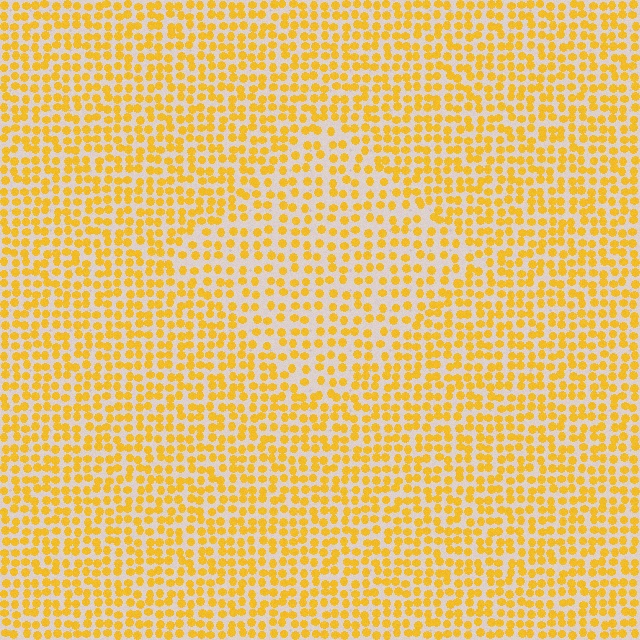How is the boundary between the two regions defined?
The boundary is defined by a change in element density (approximately 1.5x ratio). All elements are the same color, size, and shape.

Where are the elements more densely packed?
The elements are more densely packed outside the diamond boundary.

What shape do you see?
I see a diamond.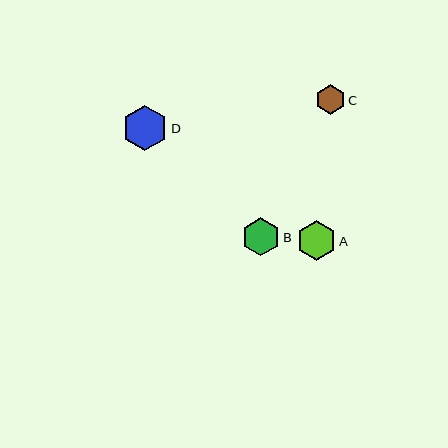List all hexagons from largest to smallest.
From largest to smallest: D, A, B, C.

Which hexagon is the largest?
Hexagon D is the largest with a size of approximately 45 pixels.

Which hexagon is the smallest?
Hexagon C is the smallest with a size of approximately 30 pixels.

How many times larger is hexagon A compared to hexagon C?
Hexagon A is approximately 1.3 times the size of hexagon C.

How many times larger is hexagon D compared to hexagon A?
Hexagon D is approximately 1.1 times the size of hexagon A.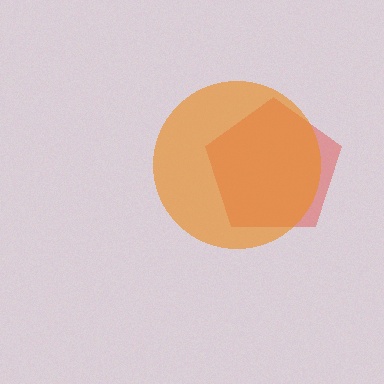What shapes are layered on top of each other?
The layered shapes are: a red pentagon, an orange circle.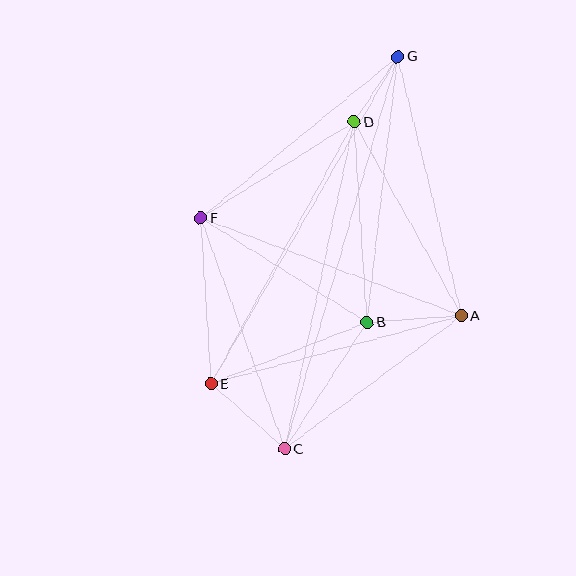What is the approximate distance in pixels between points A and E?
The distance between A and E is approximately 260 pixels.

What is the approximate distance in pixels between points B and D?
The distance between B and D is approximately 201 pixels.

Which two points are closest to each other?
Points D and G are closest to each other.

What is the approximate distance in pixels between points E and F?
The distance between E and F is approximately 166 pixels.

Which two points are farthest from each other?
Points C and G are farthest from each other.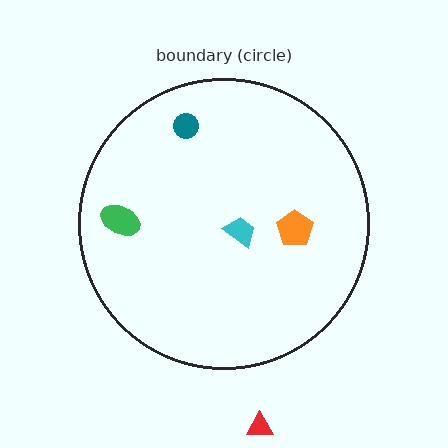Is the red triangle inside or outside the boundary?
Outside.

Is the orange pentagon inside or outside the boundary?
Inside.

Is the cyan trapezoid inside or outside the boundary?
Inside.